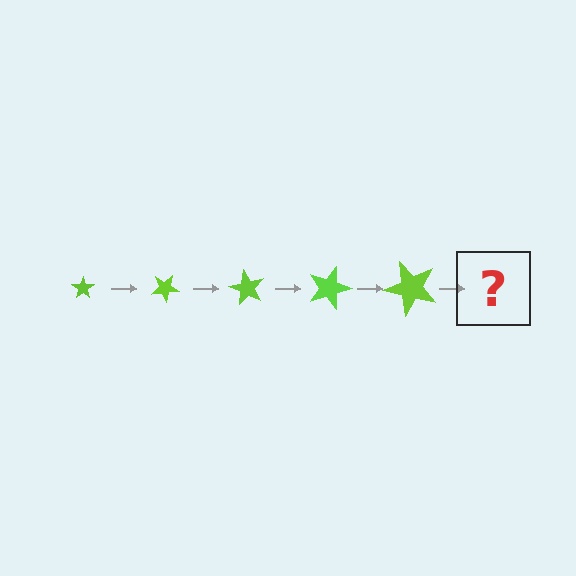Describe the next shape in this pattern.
It should be a star, larger than the previous one and rotated 150 degrees from the start.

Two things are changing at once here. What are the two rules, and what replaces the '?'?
The two rules are that the star grows larger each step and it rotates 30 degrees each step. The '?' should be a star, larger than the previous one and rotated 150 degrees from the start.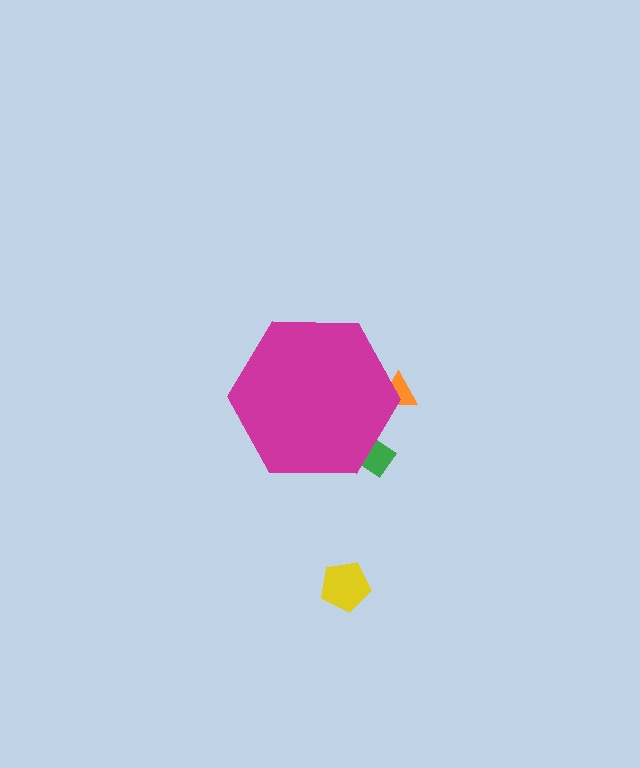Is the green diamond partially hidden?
Yes, the green diamond is partially hidden behind the magenta hexagon.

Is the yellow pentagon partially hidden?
No, the yellow pentagon is fully visible.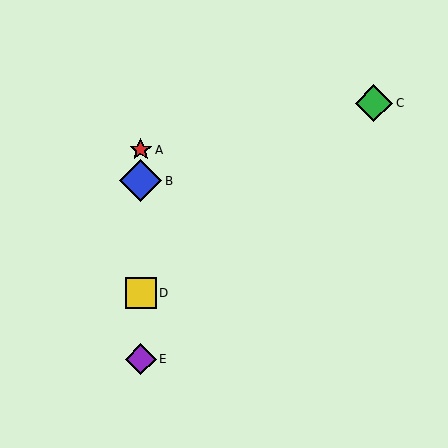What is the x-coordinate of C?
Object C is at x≈374.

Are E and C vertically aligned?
No, E is at x≈141 and C is at x≈374.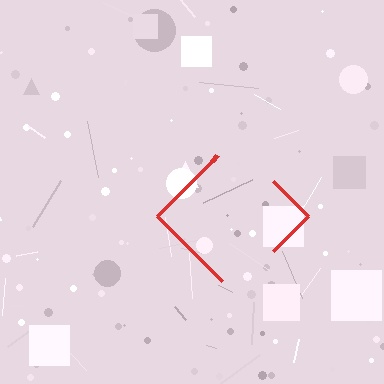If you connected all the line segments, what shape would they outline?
They would outline a diamond.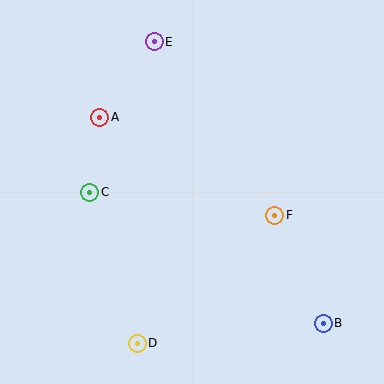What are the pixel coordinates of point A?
Point A is at (100, 117).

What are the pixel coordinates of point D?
Point D is at (137, 343).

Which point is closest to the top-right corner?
Point E is closest to the top-right corner.